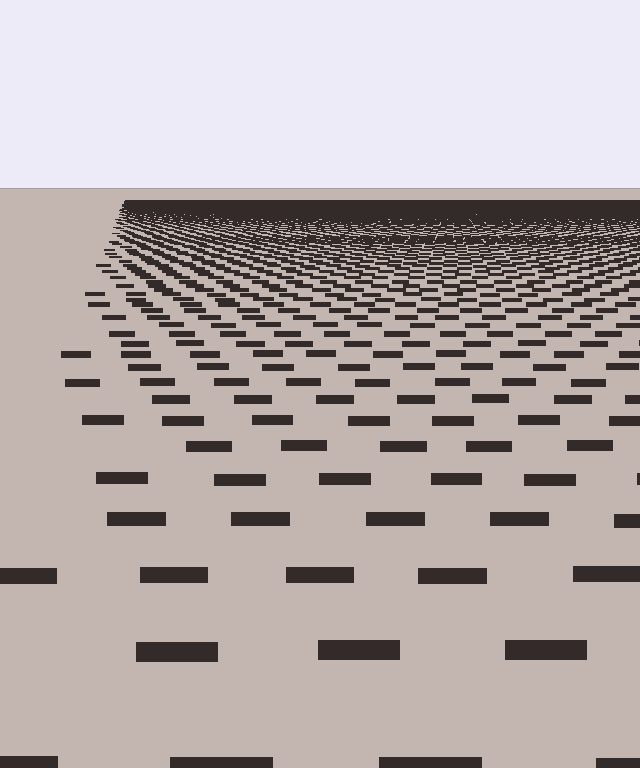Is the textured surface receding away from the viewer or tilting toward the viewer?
The surface is receding away from the viewer. Texture elements get smaller and denser toward the top.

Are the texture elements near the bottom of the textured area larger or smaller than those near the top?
Larger. Near the bottom, elements are closer to the viewer and appear at a bigger on-screen size.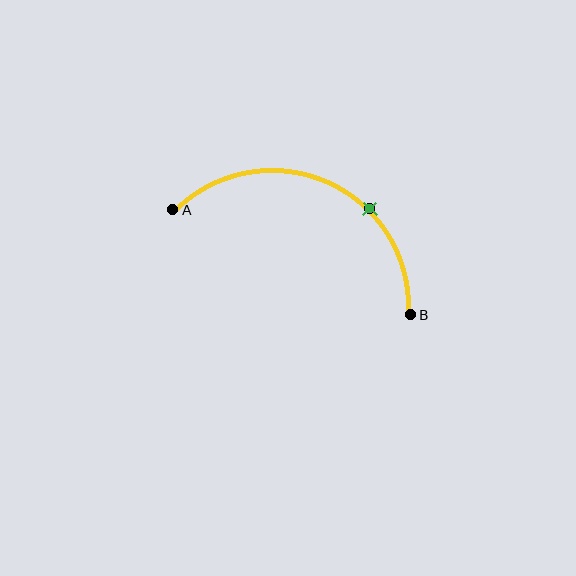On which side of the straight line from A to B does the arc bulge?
The arc bulges above the straight line connecting A and B.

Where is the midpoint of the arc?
The arc midpoint is the point on the curve farthest from the straight line joining A and B. It sits above that line.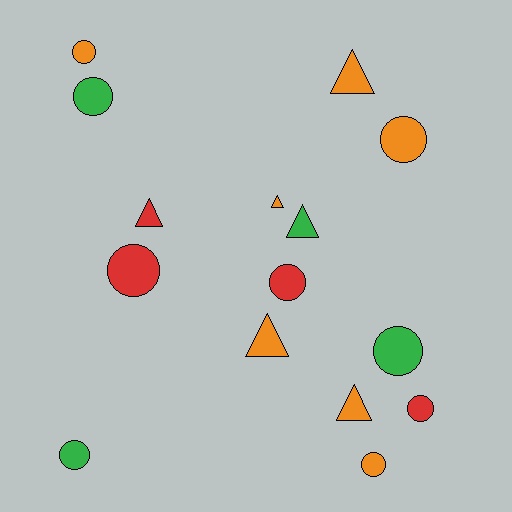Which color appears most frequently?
Orange, with 7 objects.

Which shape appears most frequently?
Circle, with 9 objects.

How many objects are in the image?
There are 15 objects.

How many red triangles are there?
There is 1 red triangle.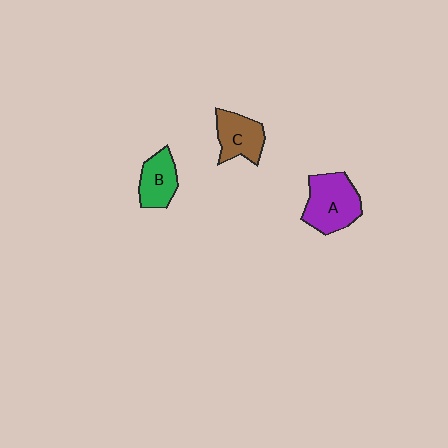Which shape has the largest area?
Shape A (purple).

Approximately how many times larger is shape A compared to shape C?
Approximately 1.4 times.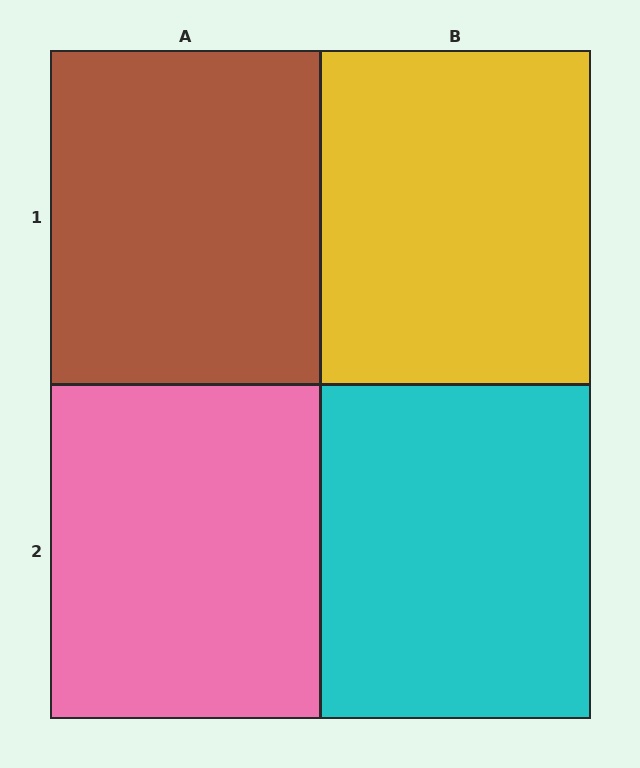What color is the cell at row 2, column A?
Pink.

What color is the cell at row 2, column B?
Cyan.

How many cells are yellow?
1 cell is yellow.